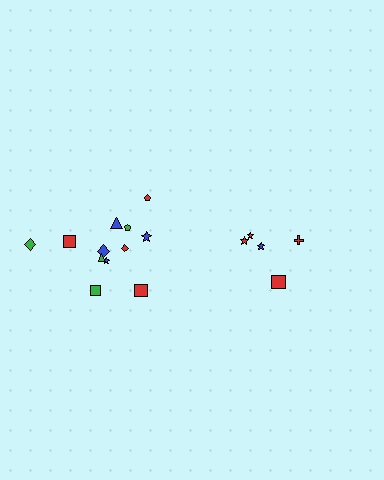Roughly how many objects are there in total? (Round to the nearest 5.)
Roughly 15 objects in total.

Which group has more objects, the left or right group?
The left group.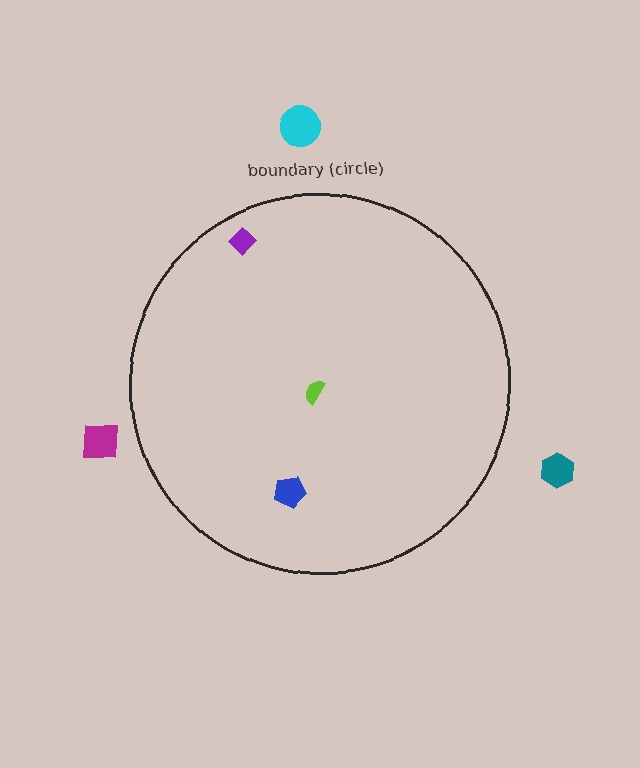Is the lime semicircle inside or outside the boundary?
Inside.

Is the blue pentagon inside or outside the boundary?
Inside.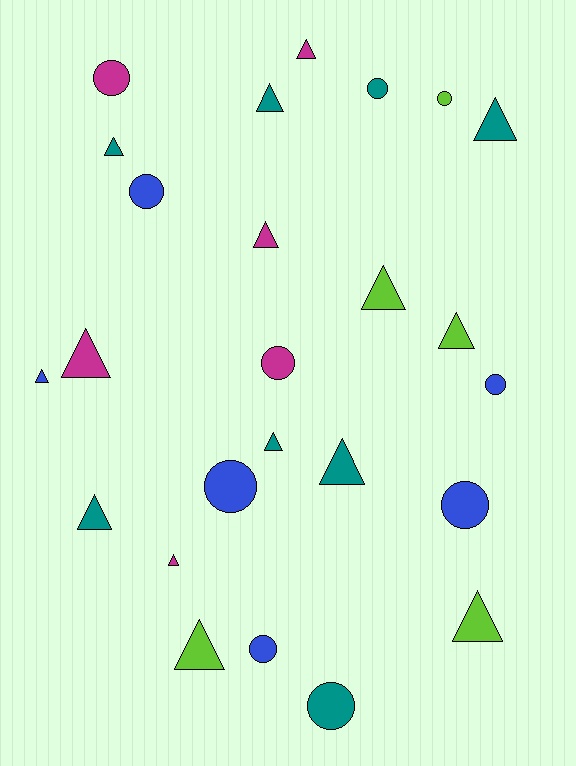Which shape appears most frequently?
Triangle, with 15 objects.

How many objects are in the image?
There are 25 objects.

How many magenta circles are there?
There are 2 magenta circles.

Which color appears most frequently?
Teal, with 8 objects.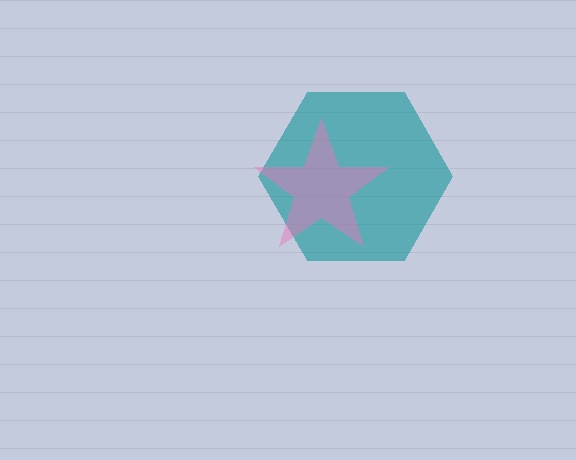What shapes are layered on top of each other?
The layered shapes are: a teal hexagon, a pink star.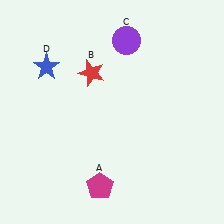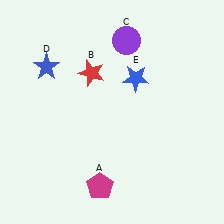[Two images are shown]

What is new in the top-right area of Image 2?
A blue star (E) was added in the top-right area of Image 2.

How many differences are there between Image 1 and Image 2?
There is 1 difference between the two images.